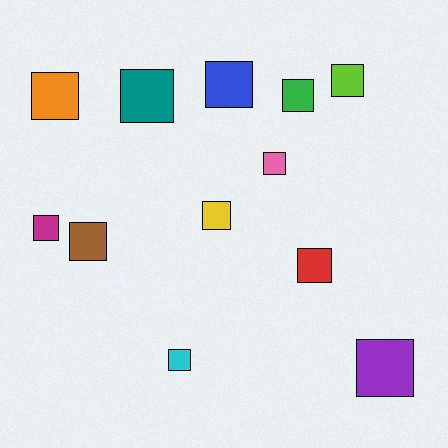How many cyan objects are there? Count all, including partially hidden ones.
There is 1 cyan object.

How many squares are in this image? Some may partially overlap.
There are 12 squares.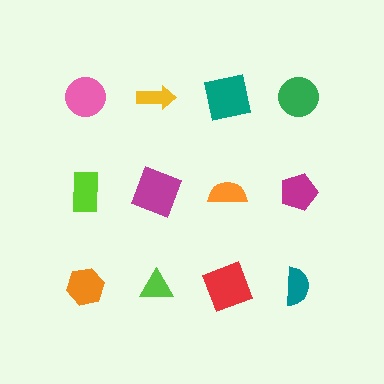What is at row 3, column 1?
An orange hexagon.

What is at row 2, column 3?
An orange semicircle.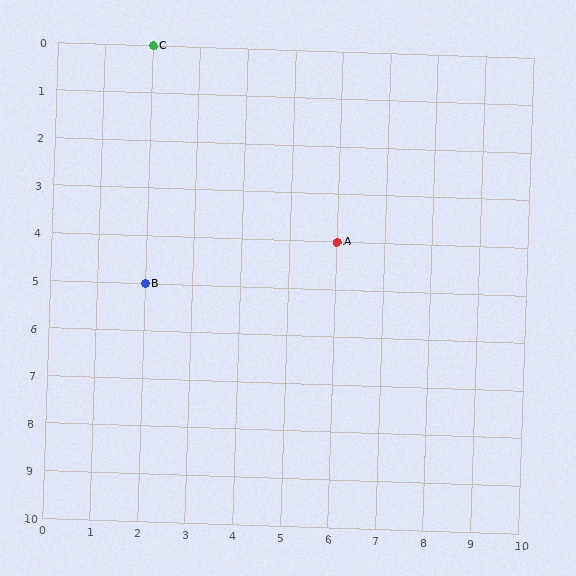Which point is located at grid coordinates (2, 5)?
Point B is at (2, 5).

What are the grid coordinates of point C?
Point C is at grid coordinates (2, 0).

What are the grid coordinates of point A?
Point A is at grid coordinates (6, 4).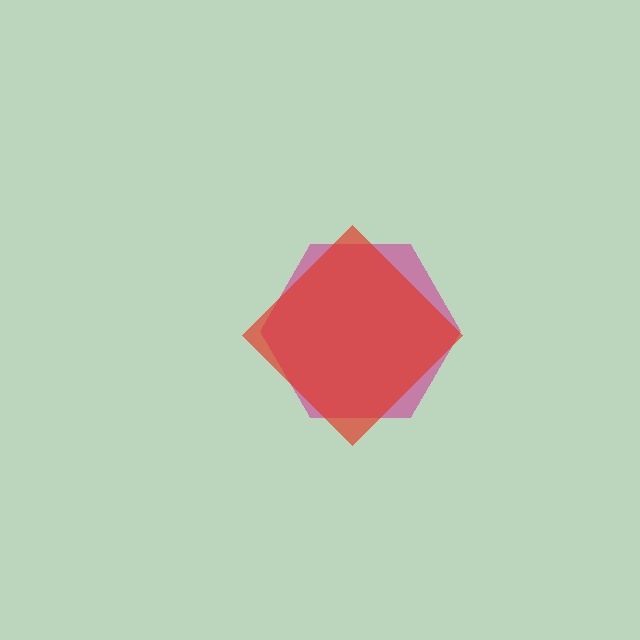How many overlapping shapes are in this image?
There are 2 overlapping shapes in the image.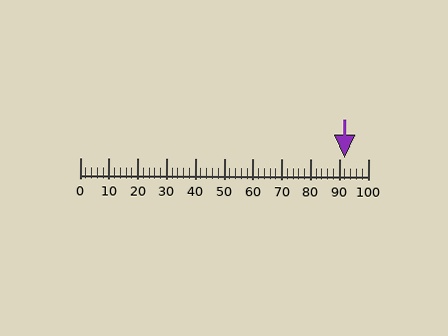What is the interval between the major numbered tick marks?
The major tick marks are spaced 10 units apart.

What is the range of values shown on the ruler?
The ruler shows values from 0 to 100.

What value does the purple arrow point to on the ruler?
The purple arrow points to approximately 92.